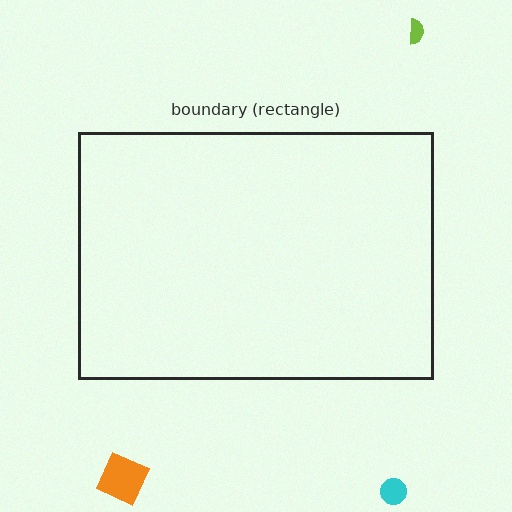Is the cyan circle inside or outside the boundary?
Outside.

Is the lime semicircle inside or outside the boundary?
Outside.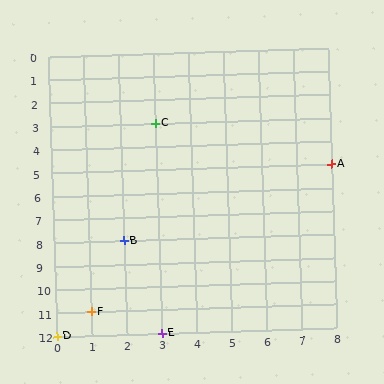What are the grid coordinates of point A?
Point A is at grid coordinates (8, 5).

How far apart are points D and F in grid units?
Points D and F are 1 column and 1 row apart (about 1.4 grid units diagonally).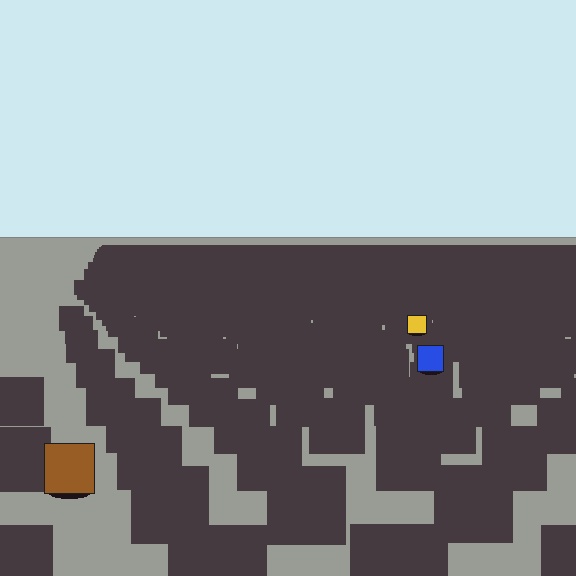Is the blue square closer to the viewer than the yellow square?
Yes. The blue square is closer — you can tell from the texture gradient: the ground texture is coarser near it.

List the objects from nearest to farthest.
From nearest to farthest: the brown square, the blue square, the yellow square.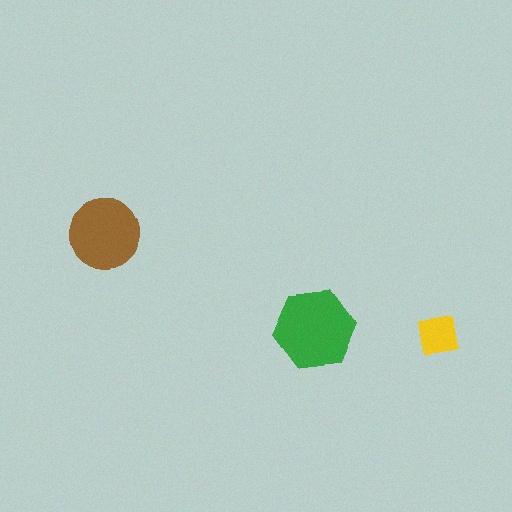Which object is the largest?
The green hexagon.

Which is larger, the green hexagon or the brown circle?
The green hexagon.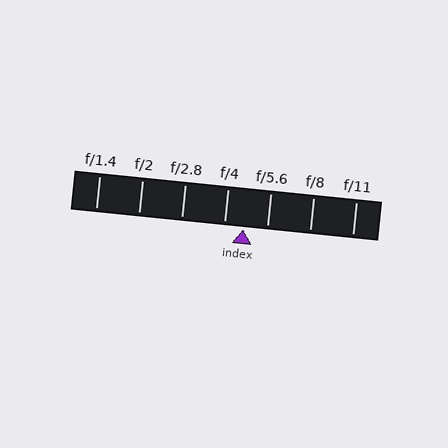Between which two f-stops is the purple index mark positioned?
The index mark is between f/4 and f/5.6.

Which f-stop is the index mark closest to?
The index mark is closest to f/4.